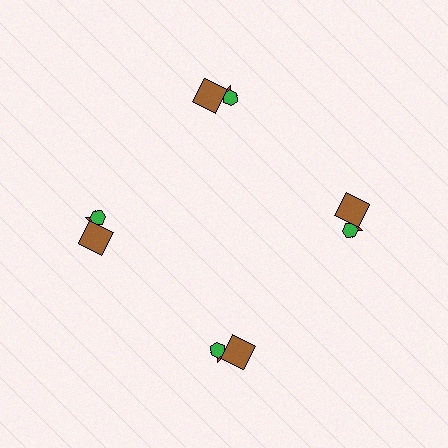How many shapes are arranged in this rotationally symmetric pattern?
There are 12 shapes, arranged in 4 groups of 3.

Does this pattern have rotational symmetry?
Yes, this pattern has 4-fold rotational symmetry. It looks the same after rotating 90 degrees around the center.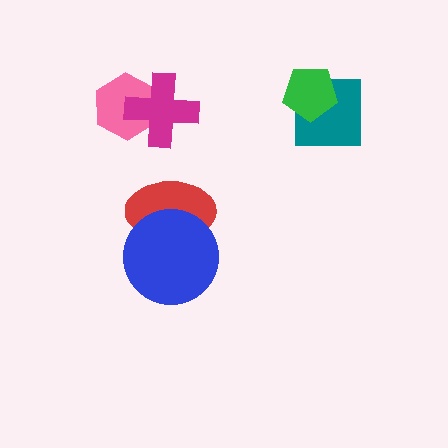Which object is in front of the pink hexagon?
The magenta cross is in front of the pink hexagon.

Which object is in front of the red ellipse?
The blue circle is in front of the red ellipse.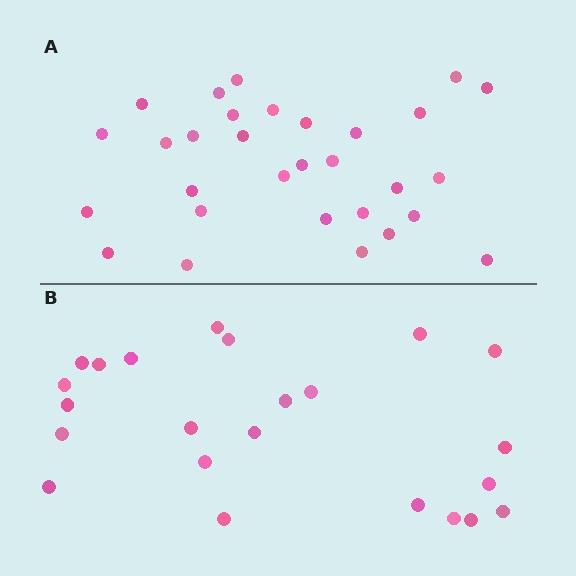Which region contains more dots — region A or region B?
Region A (the top region) has more dots.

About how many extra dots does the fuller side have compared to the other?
Region A has roughly 8 or so more dots than region B.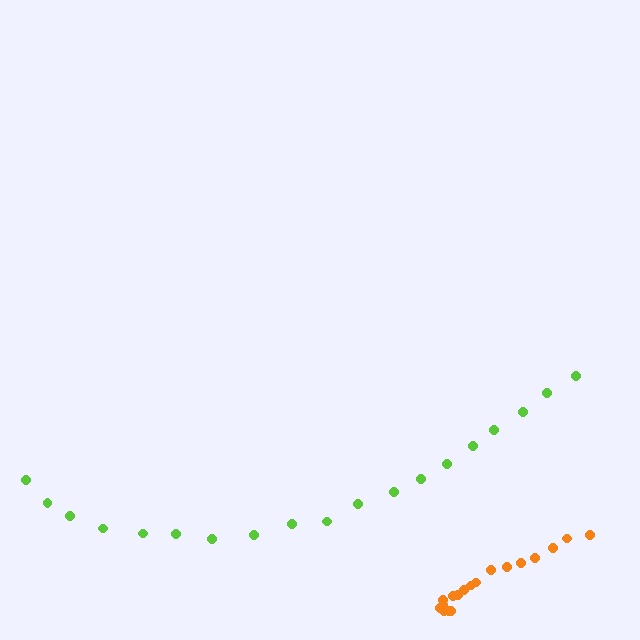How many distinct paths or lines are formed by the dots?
There are 2 distinct paths.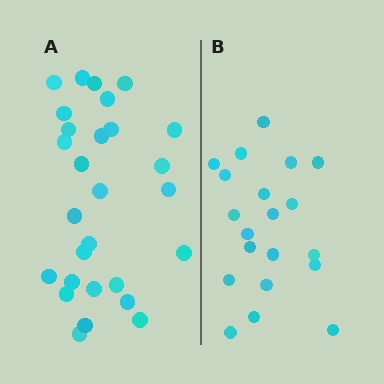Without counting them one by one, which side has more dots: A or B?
Region A (the left region) has more dots.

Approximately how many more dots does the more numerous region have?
Region A has roughly 8 or so more dots than region B.